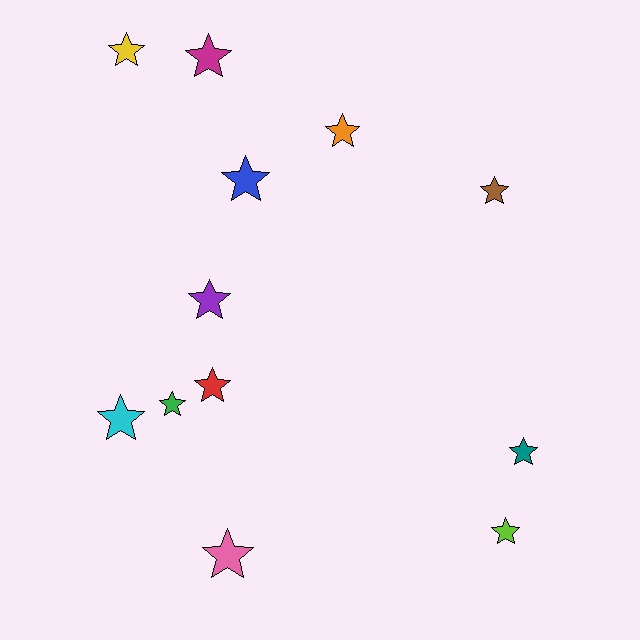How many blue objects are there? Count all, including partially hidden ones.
There is 1 blue object.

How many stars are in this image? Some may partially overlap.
There are 12 stars.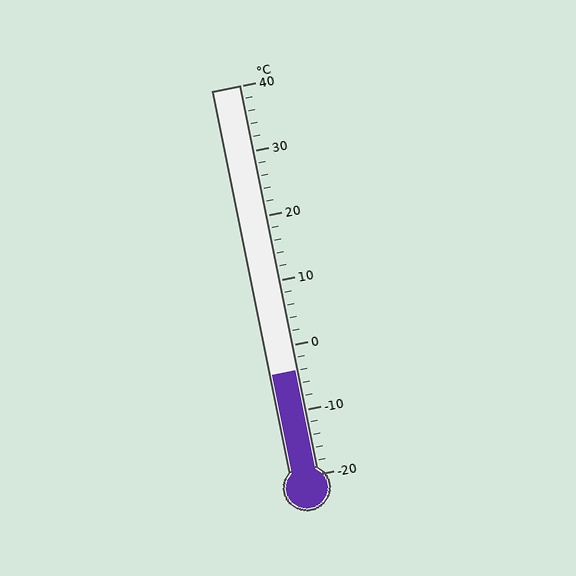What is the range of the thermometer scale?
The thermometer scale ranges from -20°C to 40°C.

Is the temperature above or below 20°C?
The temperature is below 20°C.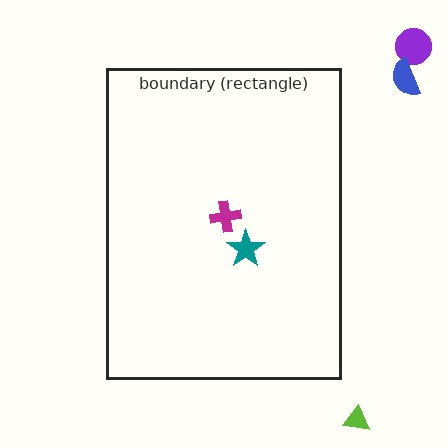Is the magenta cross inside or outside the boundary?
Inside.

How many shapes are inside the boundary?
2 inside, 3 outside.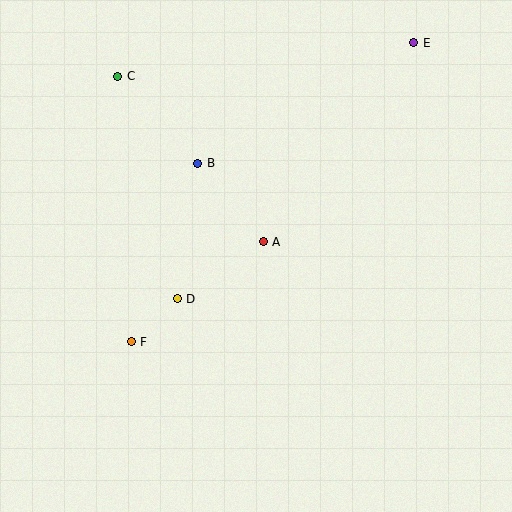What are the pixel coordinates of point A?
Point A is at (263, 242).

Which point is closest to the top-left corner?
Point C is closest to the top-left corner.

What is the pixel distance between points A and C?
The distance between A and C is 220 pixels.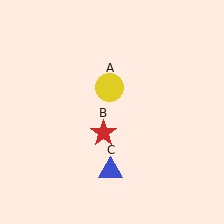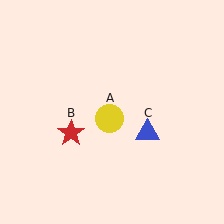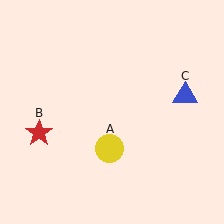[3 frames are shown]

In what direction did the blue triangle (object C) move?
The blue triangle (object C) moved up and to the right.